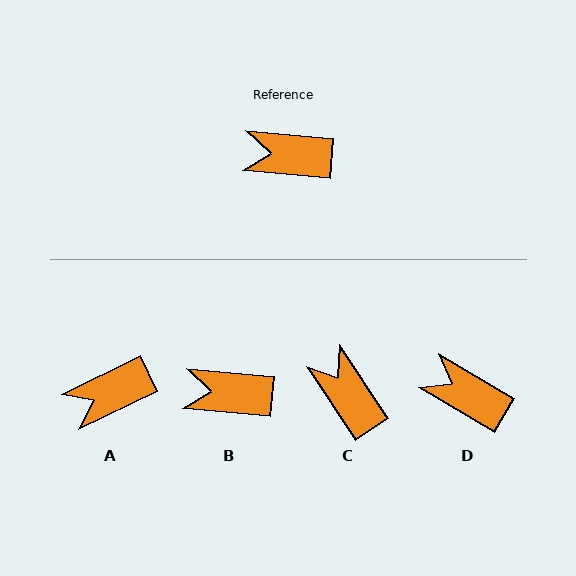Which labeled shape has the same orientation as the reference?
B.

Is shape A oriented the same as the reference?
No, it is off by about 31 degrees.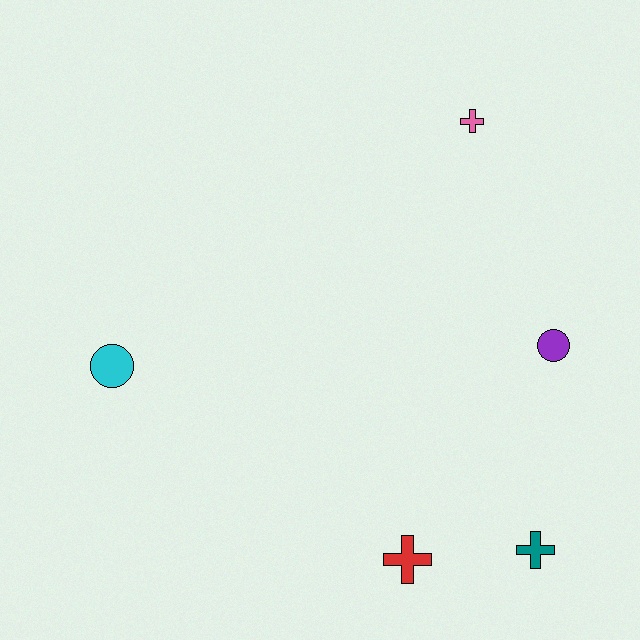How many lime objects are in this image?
There are no lime objects.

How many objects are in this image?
There are 5 objects.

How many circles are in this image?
There are 2 circles.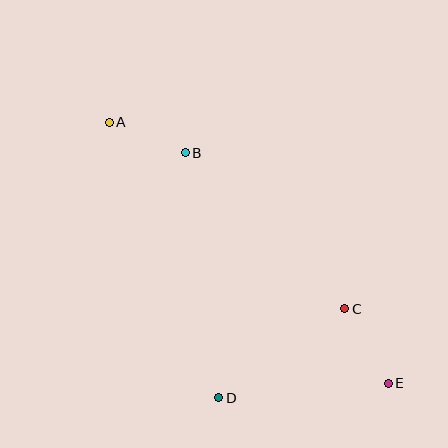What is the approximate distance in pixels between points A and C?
The distance between A and C is approximately 300 pixels.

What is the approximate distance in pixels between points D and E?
The distance between D and E is approximately 170 pixels.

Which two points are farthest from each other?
Points A and E are farthest from each other.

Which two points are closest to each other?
Points A and B are closest to each other.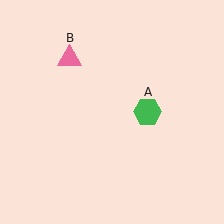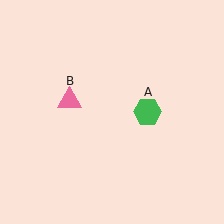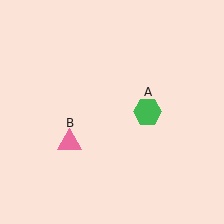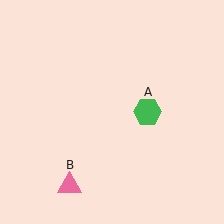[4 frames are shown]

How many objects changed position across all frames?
1 object changed position: pink triangle (object B).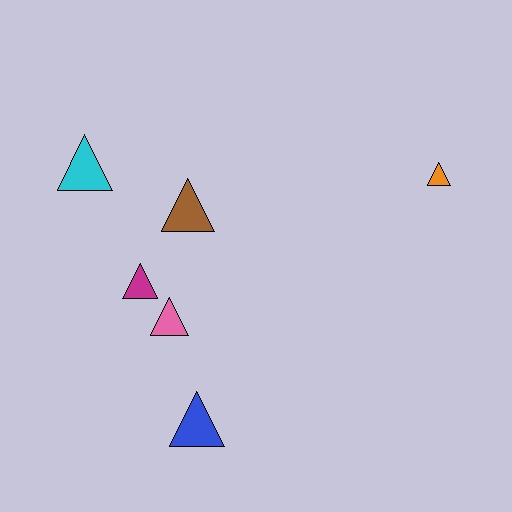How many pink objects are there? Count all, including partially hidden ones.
There is 1 pink object.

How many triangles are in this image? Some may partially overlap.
There are 6 triangles.